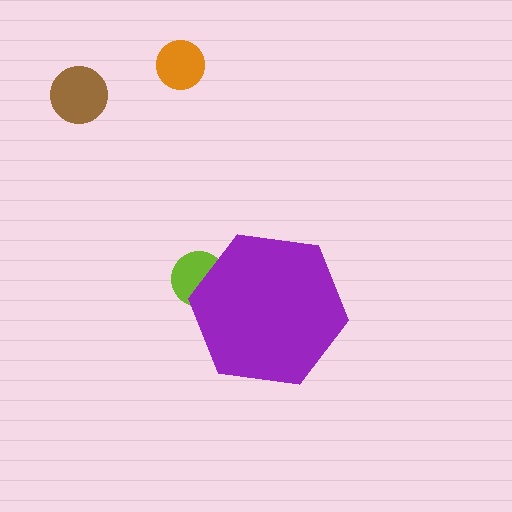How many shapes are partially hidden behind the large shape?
1 shape is partially hidden.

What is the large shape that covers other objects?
A purple hexagon.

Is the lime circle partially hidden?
Yes, the lime circle is partially hidden behind the purple hexagon.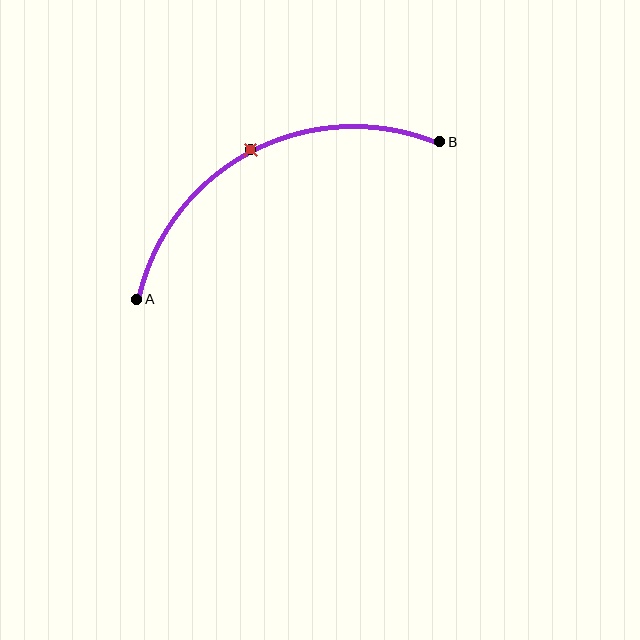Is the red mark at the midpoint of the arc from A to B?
Yes. The red mark lies on the arc at equal arc-length from both A and B — it is the arc midpoint.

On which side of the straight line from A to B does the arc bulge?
The arc bulges above the straight line connecting A and B.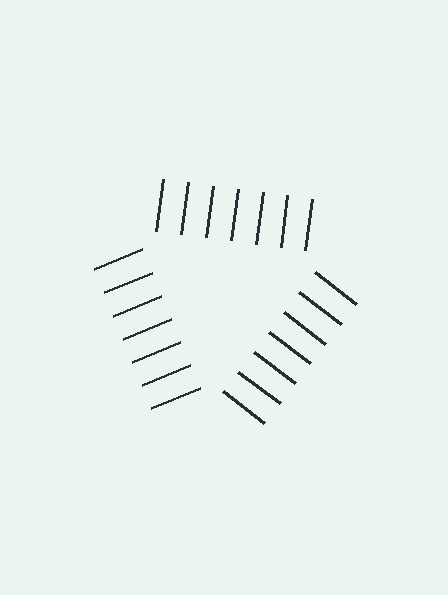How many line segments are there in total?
21 — 7 along each of the 3 edges.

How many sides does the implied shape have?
3 sides — the line-ends trace a triangle.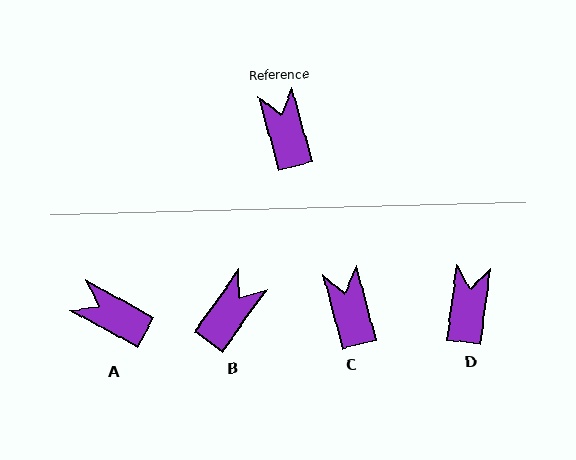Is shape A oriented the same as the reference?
No, it is off by about 46 degrees.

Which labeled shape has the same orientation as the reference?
C.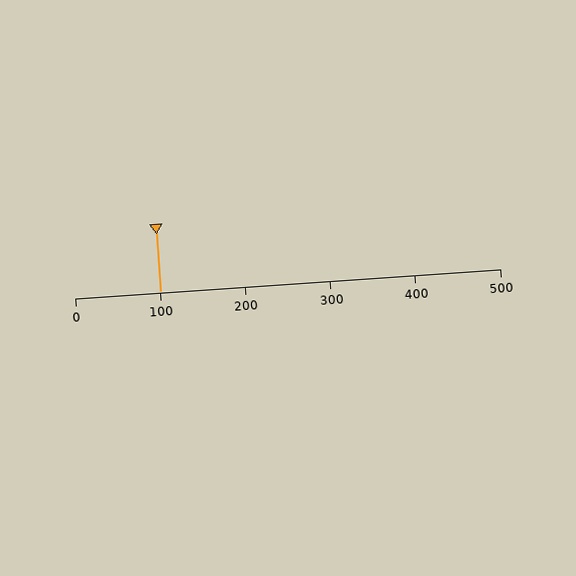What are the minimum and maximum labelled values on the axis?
The axis runs from 0 to 500.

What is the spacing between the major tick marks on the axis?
The major ticks are spaced 100 apart.